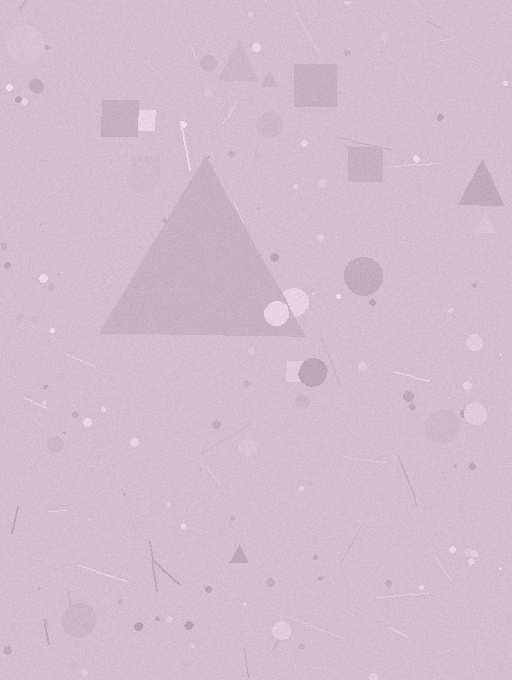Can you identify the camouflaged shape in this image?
The camouflaged shape is a triangle.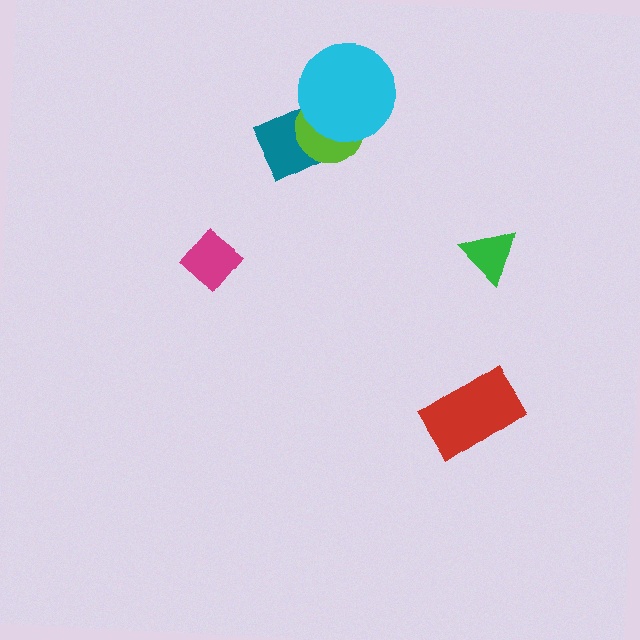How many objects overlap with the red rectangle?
0 objects overlap with the red rectangle.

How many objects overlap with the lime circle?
2 objects overlap with the lime circle.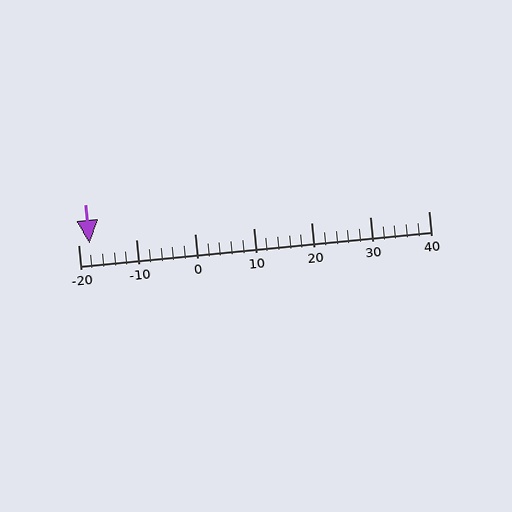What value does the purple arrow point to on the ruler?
The purple arrow points to approximately -18.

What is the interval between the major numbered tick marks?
The major tick marks are spaced 10 units apart.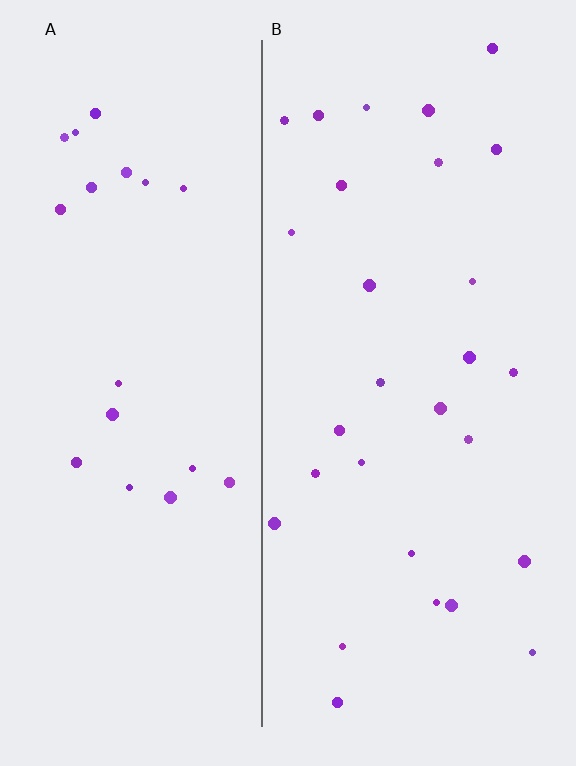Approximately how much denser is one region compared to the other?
Approximately 1.4× — region B over region A.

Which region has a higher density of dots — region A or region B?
B (the right).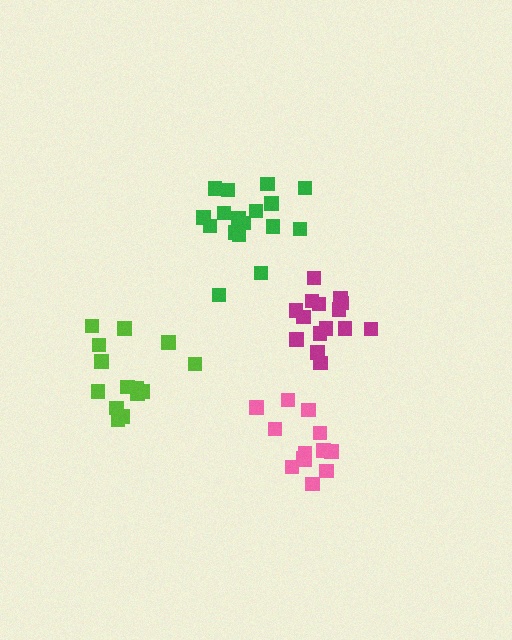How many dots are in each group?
Group 1: 17 dots, Group 2: 14 dots, Group 3: 15 dots, Group 4: 13 dots (59 total).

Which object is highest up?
The green cluster is topmost.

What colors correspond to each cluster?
The clusters are colored: green, lime, magenta, pink.